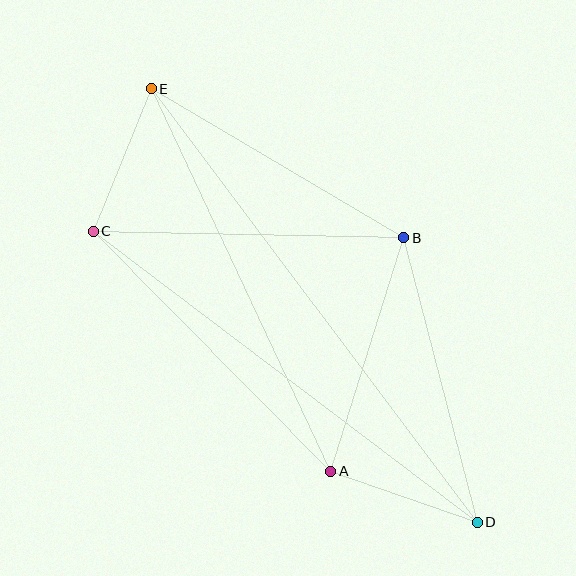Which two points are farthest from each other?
Points D and E are farthest from each other.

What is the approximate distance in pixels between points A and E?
The distance between A and E is approximately 423 pixels.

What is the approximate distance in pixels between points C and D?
The distance between C and D is approximately 482 pixels.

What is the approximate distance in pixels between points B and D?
The distance between B and D is approximately 294 pixels.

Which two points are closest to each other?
Points C and E are closest to each other.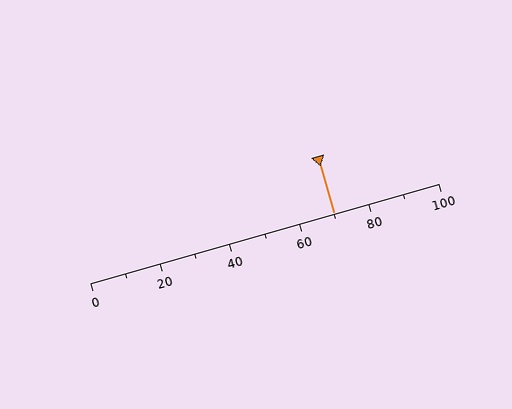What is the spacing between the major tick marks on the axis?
The major ticks are spaced 20 apart.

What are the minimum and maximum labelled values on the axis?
The axis runs from 0 to 100.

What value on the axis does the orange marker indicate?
The marker indicates approximately 70.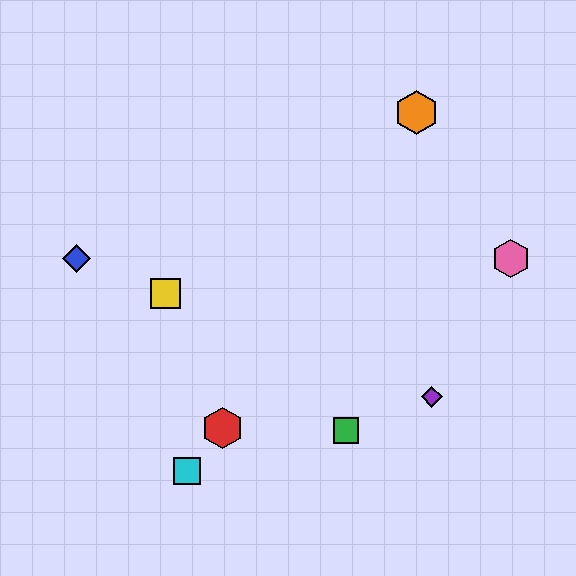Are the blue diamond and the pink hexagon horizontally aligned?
Yes, both are at y≈258.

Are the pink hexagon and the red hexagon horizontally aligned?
No, the pink hexagon is at y≈258 and the red hexagon is at y≈428.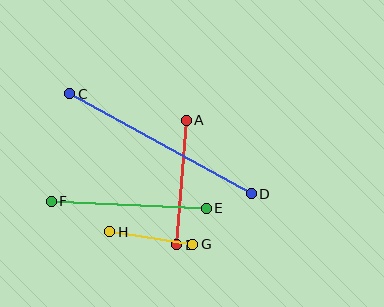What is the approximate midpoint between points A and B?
The midpoint is at approximately (181, 182) pixels.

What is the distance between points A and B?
The distance is approximately 125 pixels.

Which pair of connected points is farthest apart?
Points C and D are farthest apart.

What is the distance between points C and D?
The distance is approximately 207 pixels.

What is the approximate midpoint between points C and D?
The midpoint is at approximately (160, 144) pixels.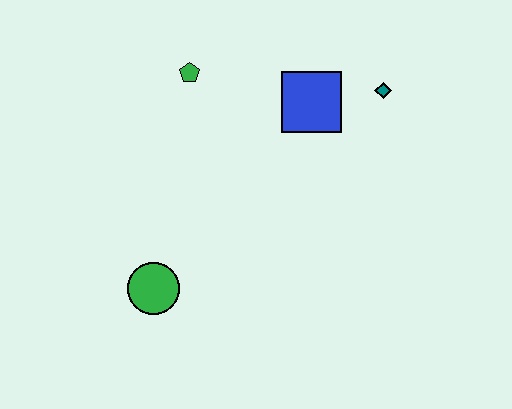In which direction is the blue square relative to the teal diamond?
The blue square is to the left of the teal diamond.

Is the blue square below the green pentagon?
Yes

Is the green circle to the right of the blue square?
No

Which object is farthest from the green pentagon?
The green circle is farthest from the green pentagon.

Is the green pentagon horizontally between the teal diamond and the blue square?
No